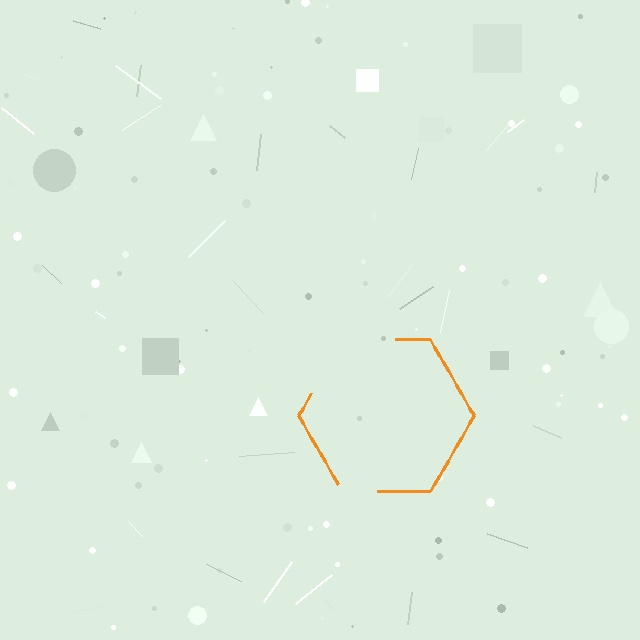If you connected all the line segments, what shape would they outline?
They would outline a hexagon.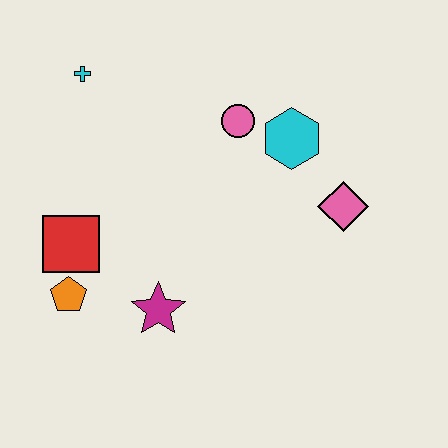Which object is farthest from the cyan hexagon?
The orange pentagon is farthest from the cyan hexagon.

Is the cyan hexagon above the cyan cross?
No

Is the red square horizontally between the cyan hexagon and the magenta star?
No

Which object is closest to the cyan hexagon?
The pink circle is closest to the cyan hexagon.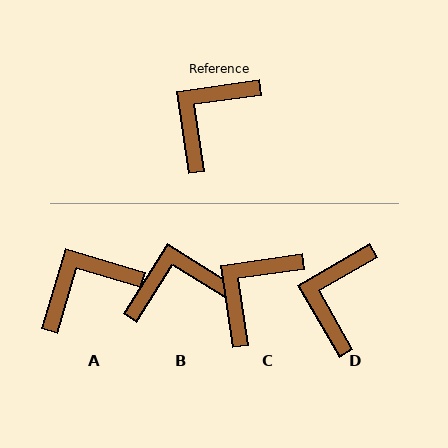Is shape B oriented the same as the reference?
No, it is off by about 40 degrees.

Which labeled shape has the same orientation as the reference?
C.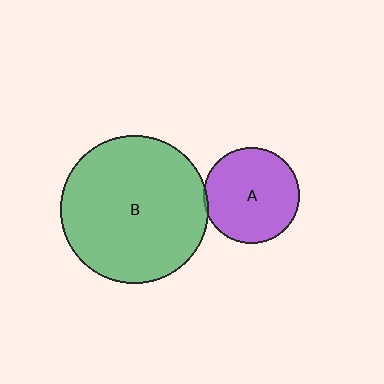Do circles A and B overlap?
Yes.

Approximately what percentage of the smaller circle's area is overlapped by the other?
Approximately 5%.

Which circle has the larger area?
Circle B (green).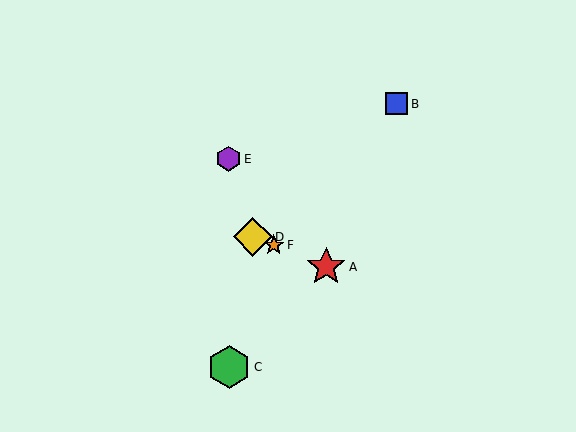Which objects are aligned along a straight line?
Objects A, D, F are aligned along a straight line.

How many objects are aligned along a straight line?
3 objects (A, D, F) are aligned along a straight line.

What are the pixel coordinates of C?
Object C is at (229, 367).